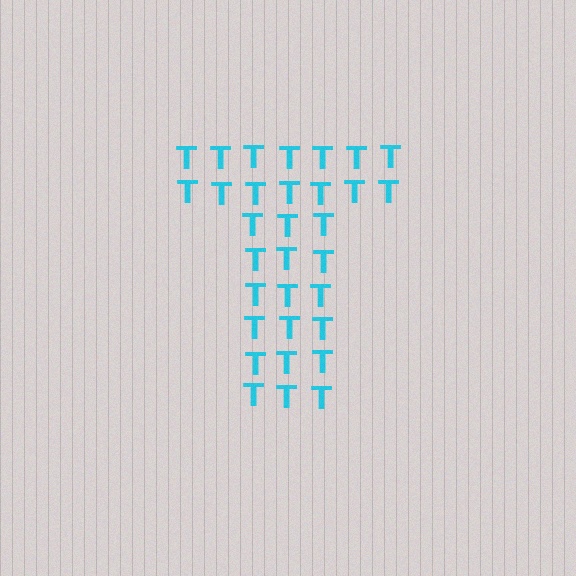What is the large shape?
The large shape is the letter T.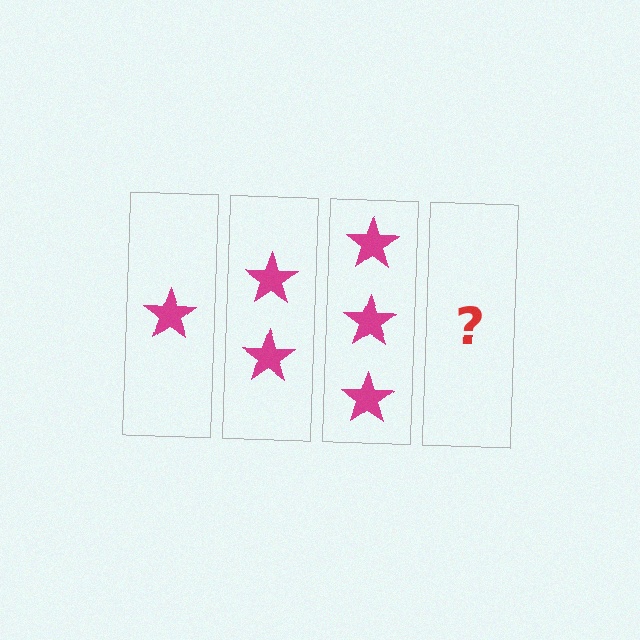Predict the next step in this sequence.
The next step is 4 stars.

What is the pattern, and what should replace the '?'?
The pattern is that each step adds one more star. The '?' should be 4 stars.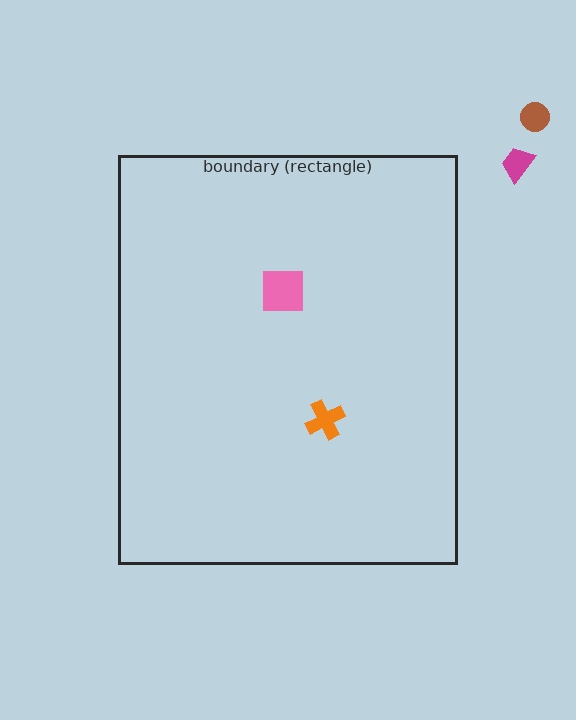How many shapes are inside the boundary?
2 inside, 2 outside.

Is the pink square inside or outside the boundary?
Inside.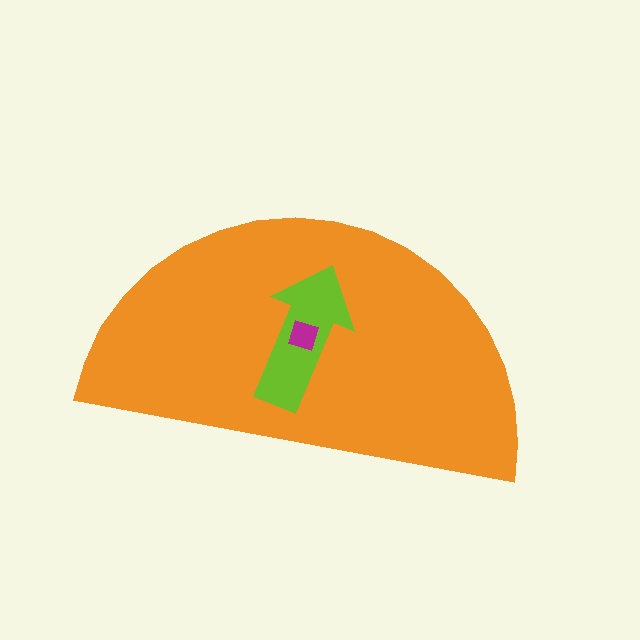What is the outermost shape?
The orange semicircle.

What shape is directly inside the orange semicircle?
The lime arrow.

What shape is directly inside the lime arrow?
The magenta diamond.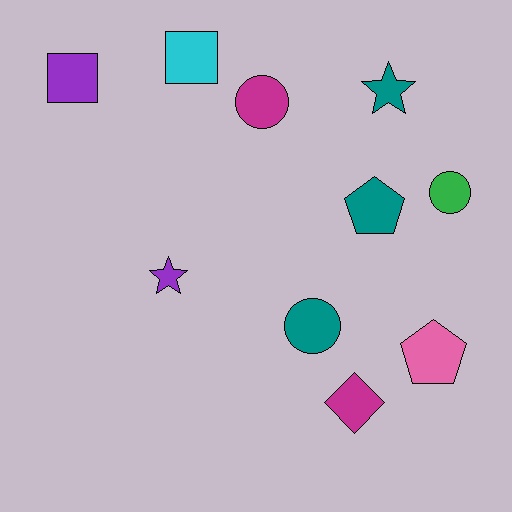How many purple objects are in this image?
There are 2 purple objects.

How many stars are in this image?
There are 2 stars.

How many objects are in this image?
There are 10 objects.